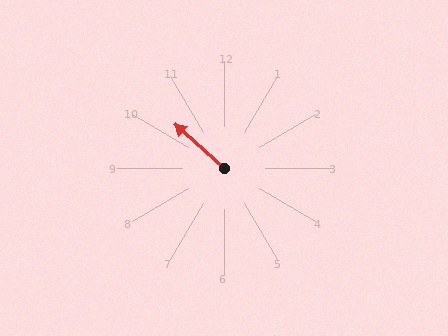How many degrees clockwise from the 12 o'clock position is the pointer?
Approximately 312 degrees.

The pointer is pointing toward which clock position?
Roughly 10 o'clock.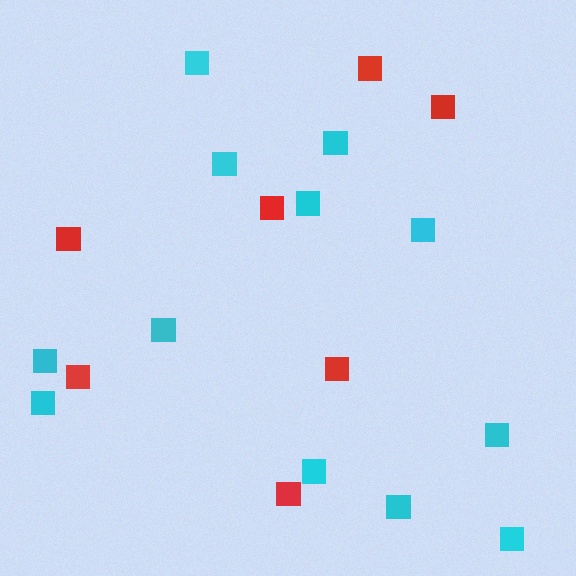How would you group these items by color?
There are 2 groups: one group of cyan squares (12) and one group of red squares (7).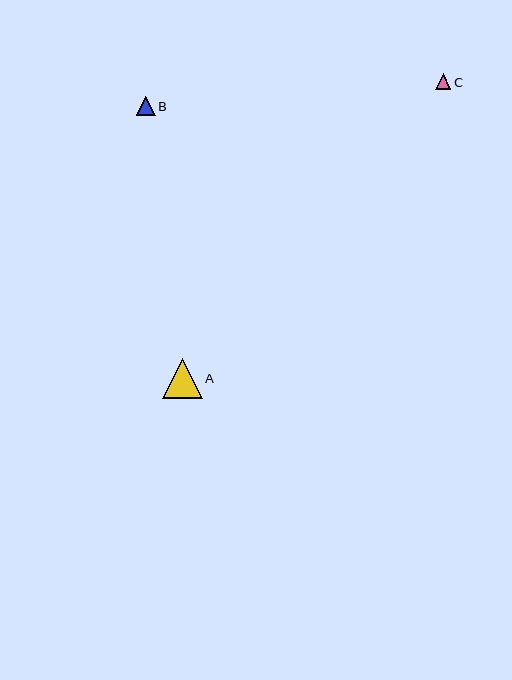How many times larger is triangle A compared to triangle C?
Triangle A is approximately 2.5 times the size of triangle C.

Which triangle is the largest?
Triangle A is the largest with a size of approximately 39 pixels.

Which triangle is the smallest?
Triangle C is the smallest with a size of approximately 16 pixels.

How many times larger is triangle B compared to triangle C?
Triangle B is approximately 1.2 times the size of triangle C.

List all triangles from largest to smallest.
From largest to smallest: A, B, C.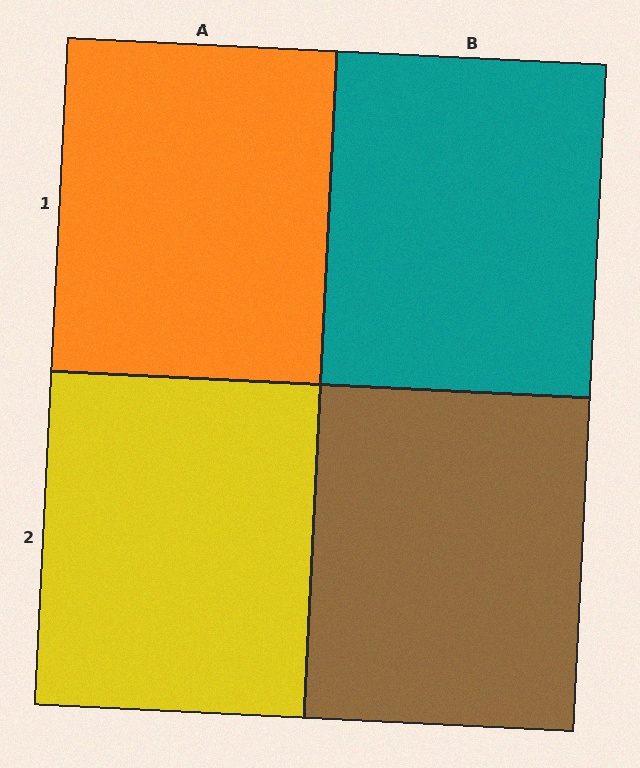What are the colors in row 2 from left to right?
Yellow, brown.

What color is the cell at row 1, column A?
Orange.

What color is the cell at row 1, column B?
Teal.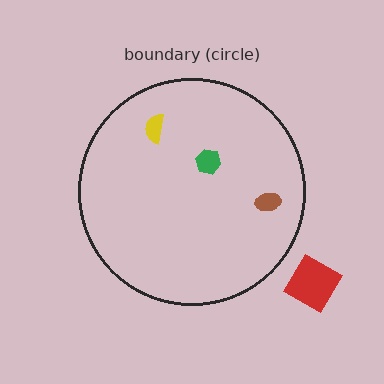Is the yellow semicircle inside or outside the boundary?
Inside.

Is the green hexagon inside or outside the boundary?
Inside.